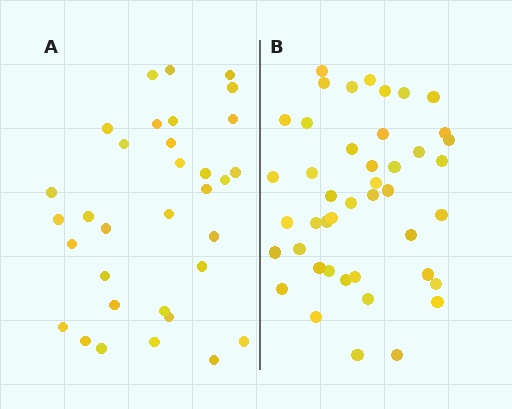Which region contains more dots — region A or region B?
Region B (the right region) has more dots.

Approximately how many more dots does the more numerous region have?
Region B has roughly 12 or so more dots than region A.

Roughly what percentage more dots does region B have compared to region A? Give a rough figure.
About 35% more.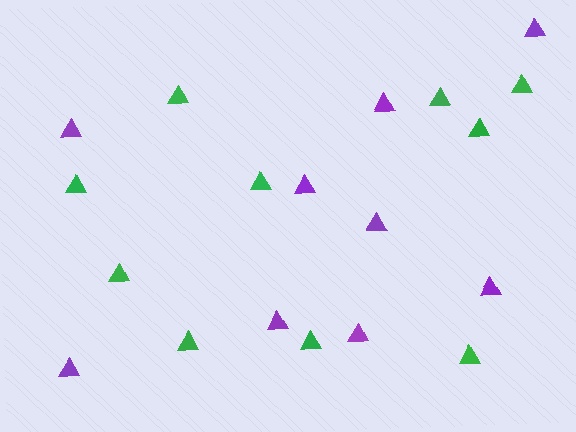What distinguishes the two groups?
There are 2 groups: one group of green triangles (10) and one group of purple triangles (9).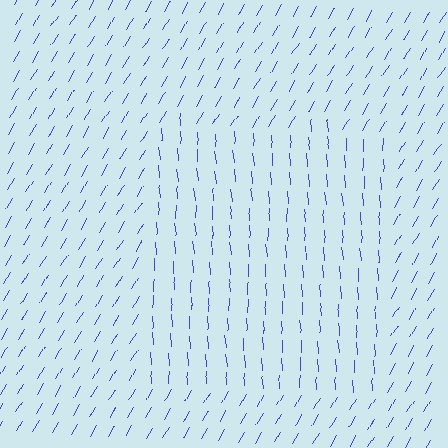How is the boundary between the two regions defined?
The boundary is defined purely by a change in line orientation (approximately 35 degrees difference). All lines are the same color and thickness.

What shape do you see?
I see a rectangle.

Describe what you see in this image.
The image is filled with small blue line segments. A rectangle region in the image has lines oriented differently from the surrounding lines, creating a visible texture boundary.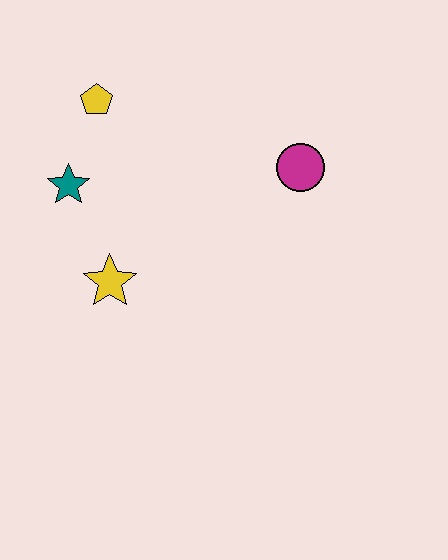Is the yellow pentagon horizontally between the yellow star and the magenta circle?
No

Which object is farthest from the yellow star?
The magenta circle is farthest from the yellow star.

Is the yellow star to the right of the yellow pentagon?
Yes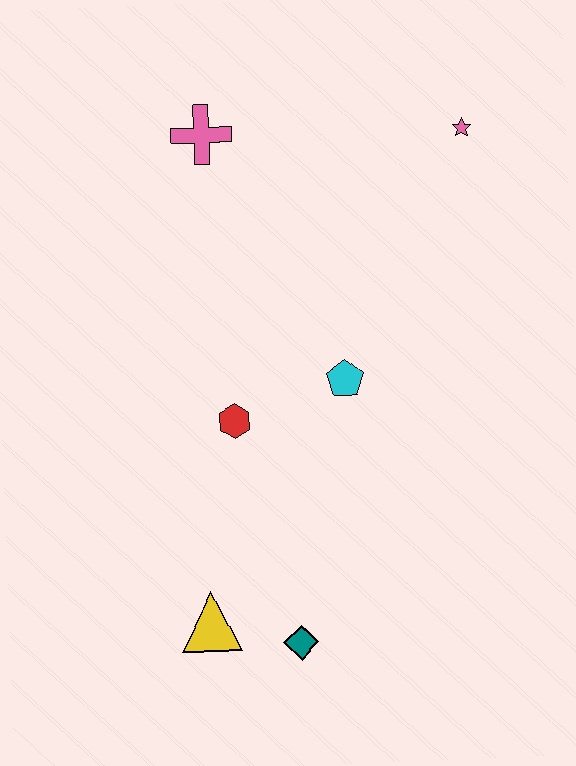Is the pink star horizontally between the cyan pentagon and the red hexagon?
No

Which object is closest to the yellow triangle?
The teal diamond is closest to the yellow triangle.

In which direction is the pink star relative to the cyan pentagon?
The pink star is above the cyan pentagon.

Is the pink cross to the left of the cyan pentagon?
Yes